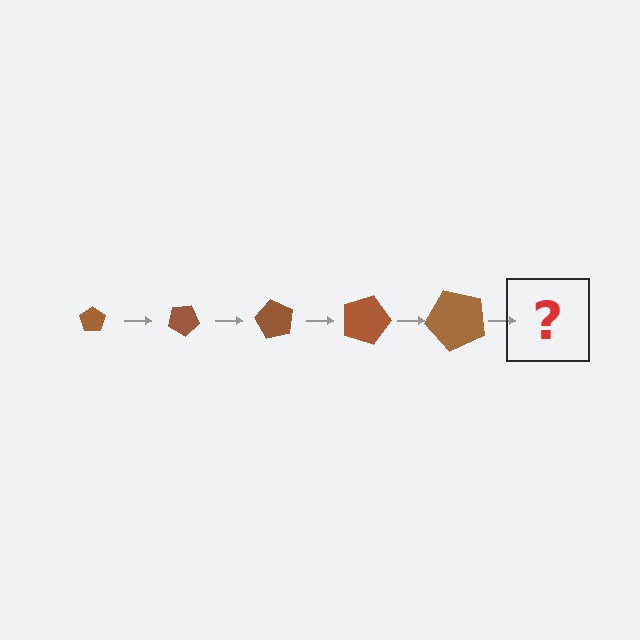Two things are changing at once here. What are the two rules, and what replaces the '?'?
The two rules are that the pentagon grows larger each step and it rotates 30 degrees each step. The '?' should be a pentagon, larger than the previous one and rotated 150 degrees from the start.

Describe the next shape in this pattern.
It should be a pentagon, larger than the previous one and rotated 150 degrees from the start.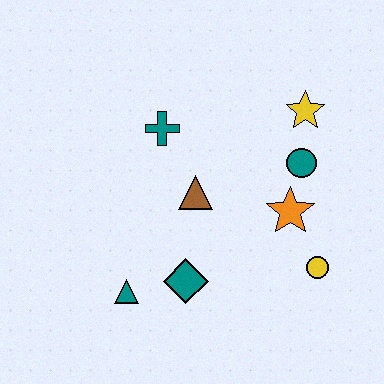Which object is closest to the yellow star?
The teal circle is closest to the yellow star.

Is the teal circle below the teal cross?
Yes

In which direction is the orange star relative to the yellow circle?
The orange star is above the yellow circle.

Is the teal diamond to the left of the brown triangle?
Yes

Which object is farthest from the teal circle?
The teal triangle is farthest from the teal circle.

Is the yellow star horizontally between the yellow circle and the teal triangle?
Yes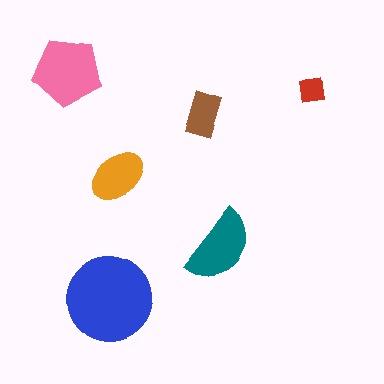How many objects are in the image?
There are 6 objects in the image.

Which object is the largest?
The blue circle.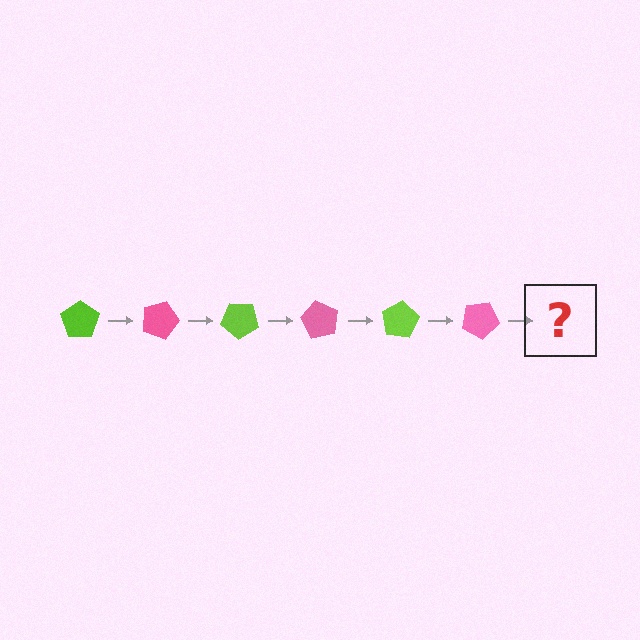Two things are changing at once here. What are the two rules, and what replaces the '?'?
The two rules are that it rotates 20 degrees each step and the color cycles through lime and pink. The '?' should be a lime pentagon, rotated 120 degrees from the start.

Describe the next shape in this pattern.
It should be a lime pentagon, rotated 120 degrees from the start.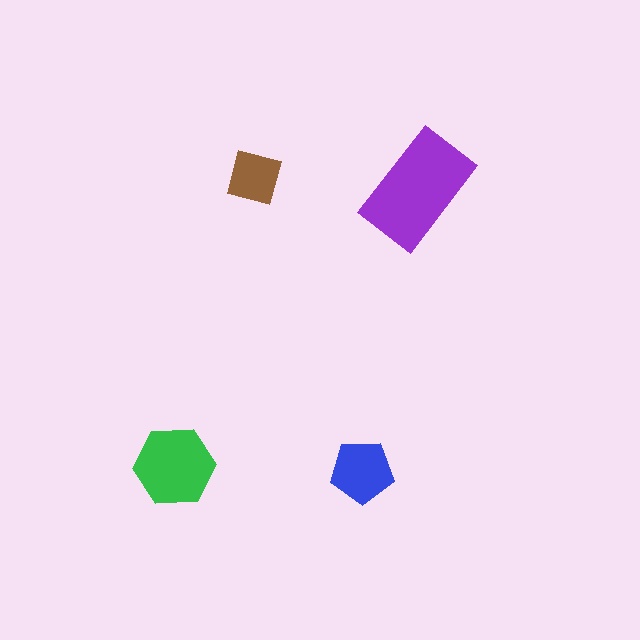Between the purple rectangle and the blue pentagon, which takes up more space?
The purple rectangle.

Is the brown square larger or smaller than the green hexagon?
Smaller.